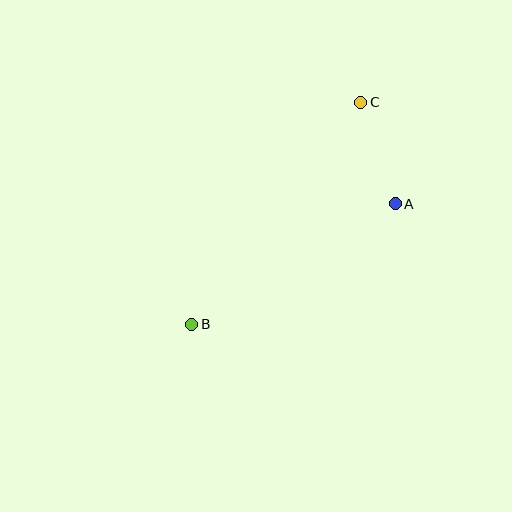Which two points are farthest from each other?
Points B and C are farthest from each other.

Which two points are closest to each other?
Points A and C are closest to each other.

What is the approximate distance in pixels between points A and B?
The distance between A and B is approximately 237 pixels.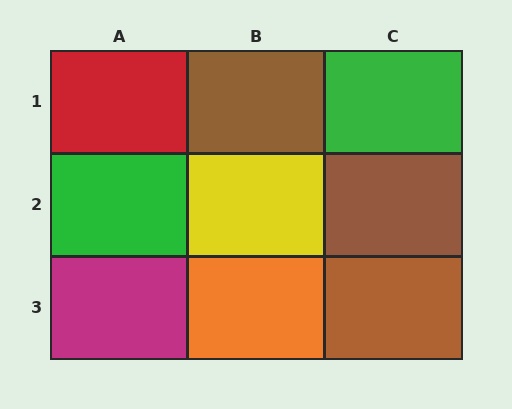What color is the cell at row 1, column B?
Brown.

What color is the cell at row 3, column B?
Orange.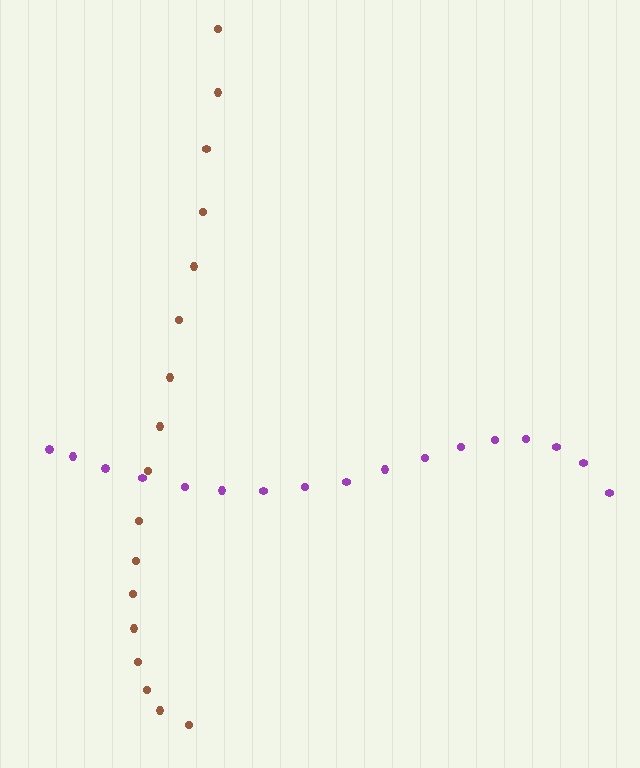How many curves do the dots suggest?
There are 2 distinct paths.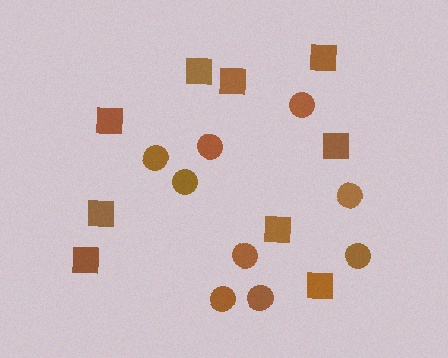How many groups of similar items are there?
There are 2 groups: one group of squares (9) and one group of circles (9).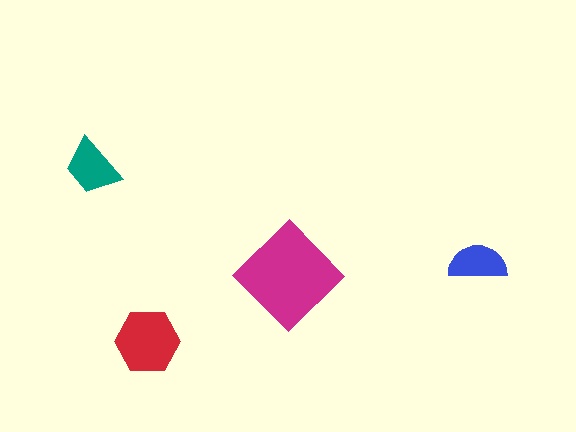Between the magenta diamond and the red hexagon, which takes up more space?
The magenta diamond.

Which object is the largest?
The magenta diamond.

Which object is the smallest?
The blue semicircle.